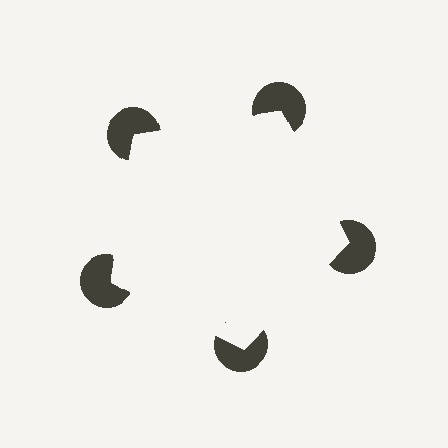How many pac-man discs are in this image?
There are 5 — one at each vertex of the illusory pentagon.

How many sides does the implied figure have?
5 sides.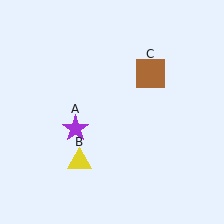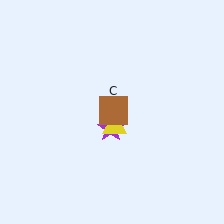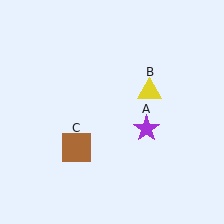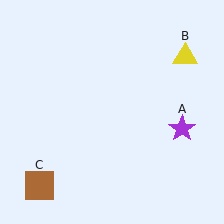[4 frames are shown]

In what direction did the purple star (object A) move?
The purple star (object A) moved right.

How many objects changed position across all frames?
3 objects changed position: purple star (object A), yellow triangle (object B), brown square (object C).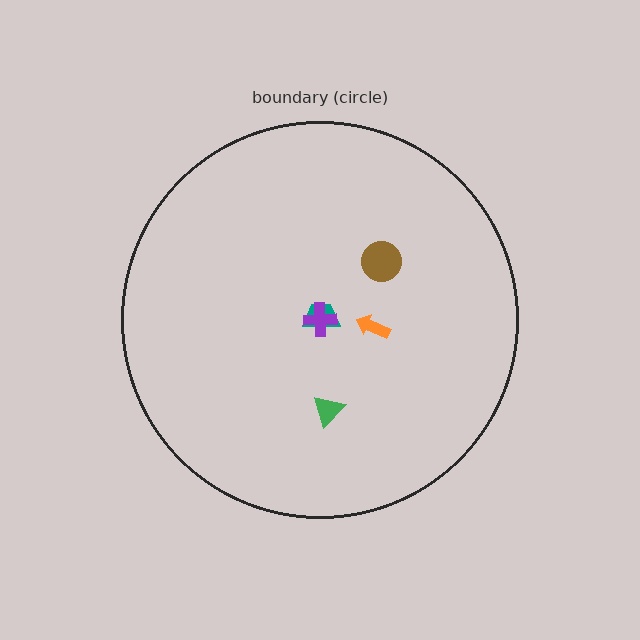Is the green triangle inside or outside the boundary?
Inside.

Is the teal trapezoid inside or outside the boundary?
Inside.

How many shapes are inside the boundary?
5 inside, 0 outside.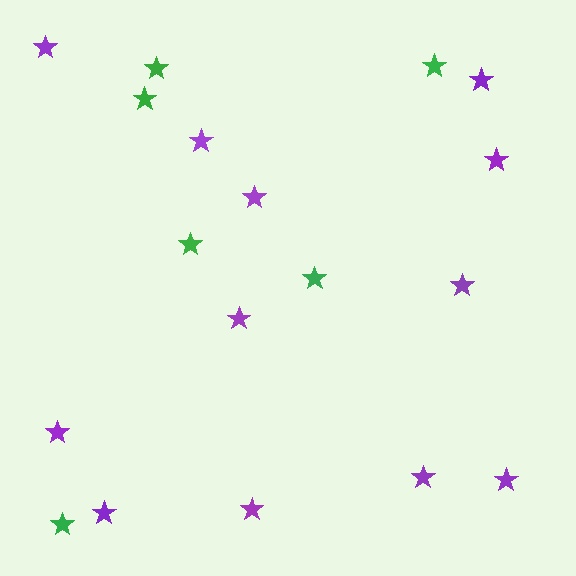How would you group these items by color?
There are 2 groups: one group of green stars (6) and one group of purple stars (12).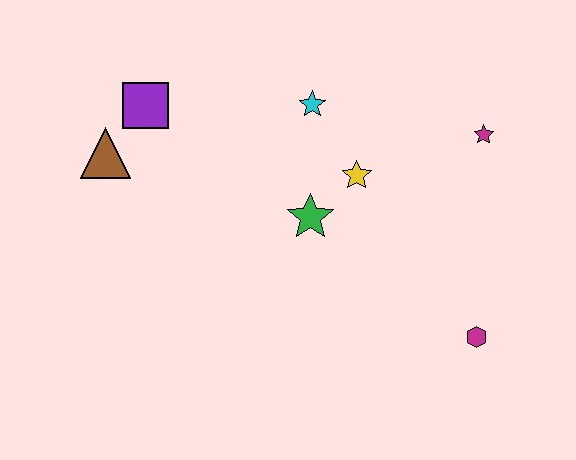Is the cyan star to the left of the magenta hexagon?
Yes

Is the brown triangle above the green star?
Yes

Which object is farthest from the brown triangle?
The magenta hexagon is farthest from the brown triangle.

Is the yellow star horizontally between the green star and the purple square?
No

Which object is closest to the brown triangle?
The purple square is closest to the brown triangle.